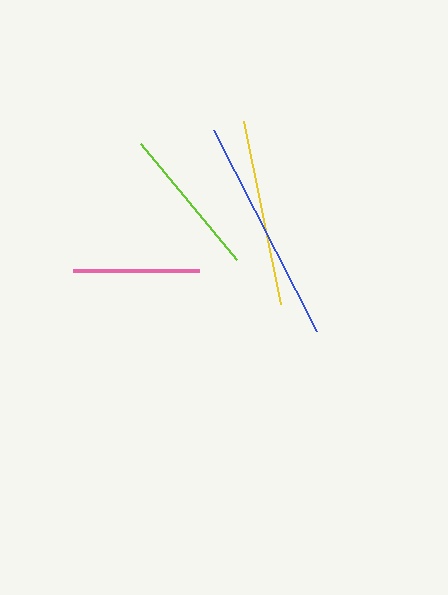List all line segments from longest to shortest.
From longest to shortest: blue, yellow, lime, pink.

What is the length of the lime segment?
The lime segment is approximately 150 pixels long.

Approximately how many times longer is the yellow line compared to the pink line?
The yellow line is approximately 1.5 times the length of the pink line.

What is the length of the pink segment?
The pink segment is approximately 126 pixels long.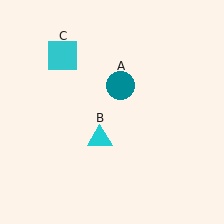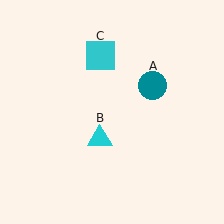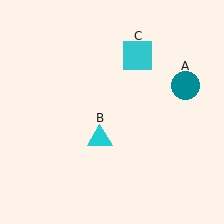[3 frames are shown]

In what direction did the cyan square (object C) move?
The cyan square (object C) moved right.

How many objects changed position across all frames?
2 objects changed position: teal circle (object A), cyan square (object C).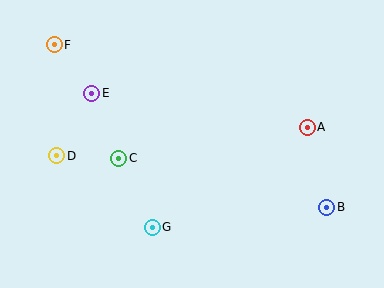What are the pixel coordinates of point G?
Point G is at (152, 227).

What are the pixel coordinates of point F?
Point F is at (54, 45).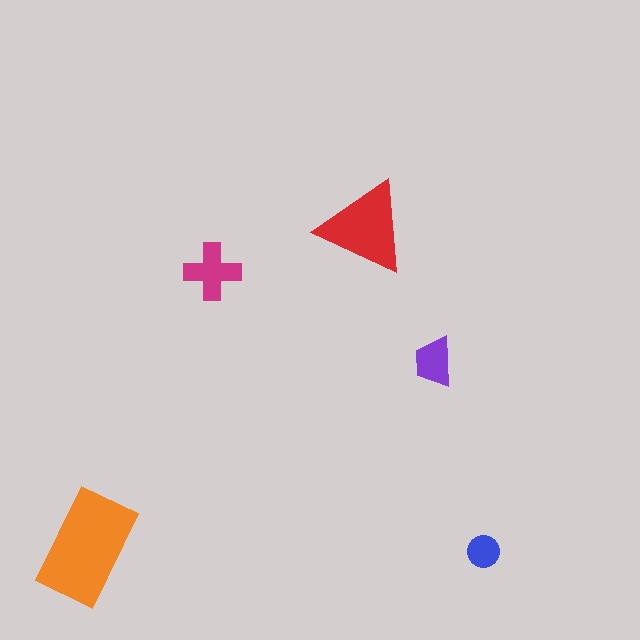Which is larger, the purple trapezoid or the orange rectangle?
The orange rectangle.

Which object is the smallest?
The blue circle.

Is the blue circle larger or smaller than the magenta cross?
Smaller.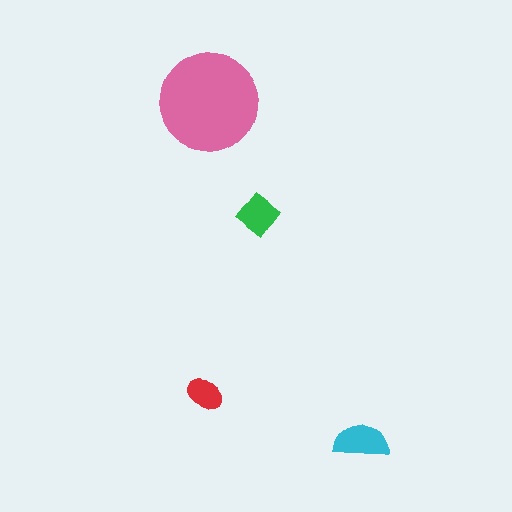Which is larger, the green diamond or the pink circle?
The pink circle.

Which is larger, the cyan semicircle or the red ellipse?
The cyan semicircle.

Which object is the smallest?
The red ellipse.